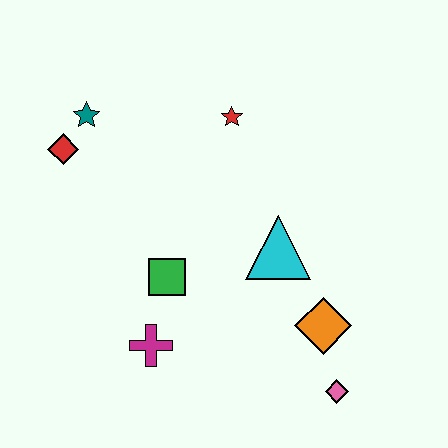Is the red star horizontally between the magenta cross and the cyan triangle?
Yes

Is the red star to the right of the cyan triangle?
No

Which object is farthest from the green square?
The pink diamond is farthest from the green square.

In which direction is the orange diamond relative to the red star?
The orange diamond is below the red star.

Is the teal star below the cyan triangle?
No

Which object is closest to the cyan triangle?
The orange diamond is closest to the cyan triangle.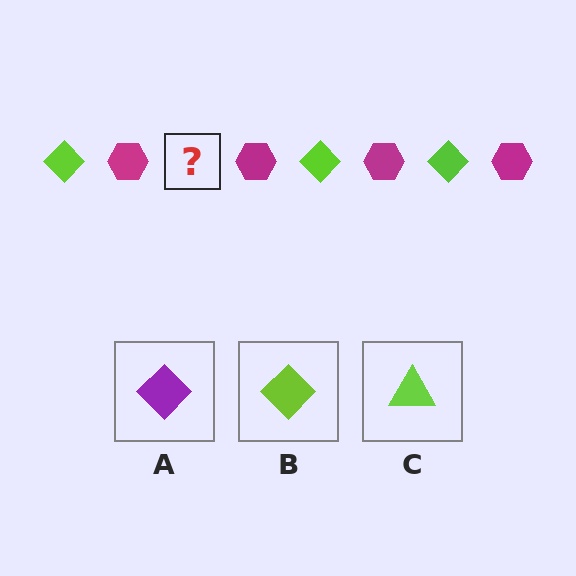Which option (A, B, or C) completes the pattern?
B.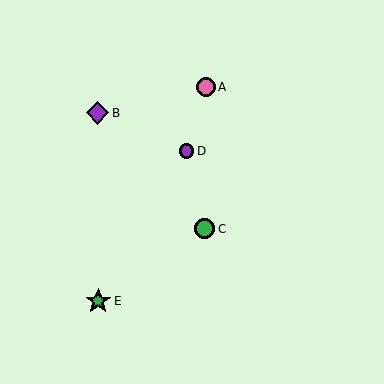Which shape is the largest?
The green star (labeled E) is the largest.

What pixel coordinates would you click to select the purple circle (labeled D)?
Click at (186, 151) to select the purple circle D.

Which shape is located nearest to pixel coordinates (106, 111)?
The purple diamond (labeled B) at (98, 113) is nearest to that location.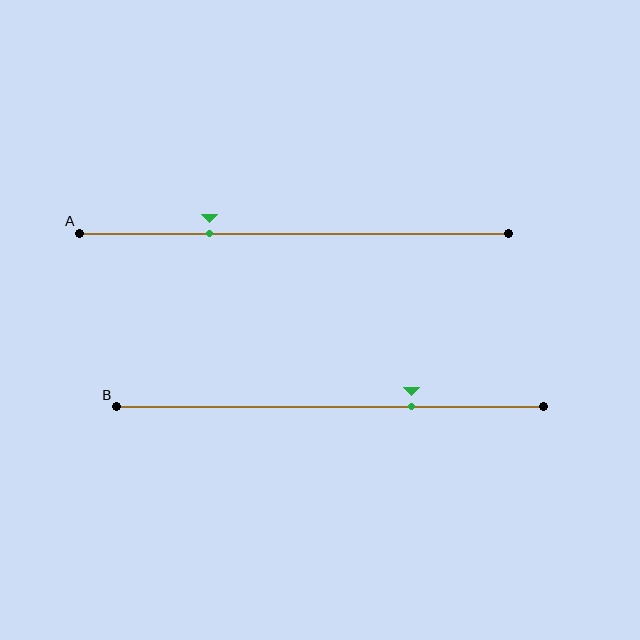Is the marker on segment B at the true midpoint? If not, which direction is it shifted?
No, the marker on segment B is shifted to the right by about 19% of the segment length.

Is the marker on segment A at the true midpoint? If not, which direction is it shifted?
No, the marker on segment A is shifted to the left by about 20% of the segment length.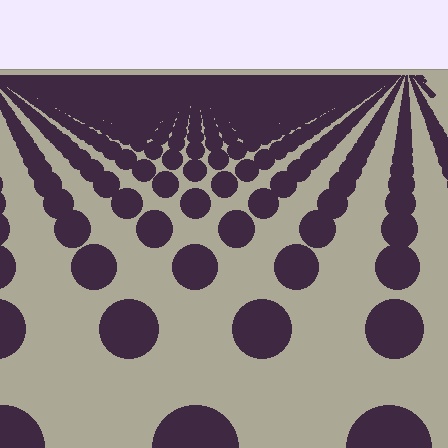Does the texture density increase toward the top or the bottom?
Density increases toward the top.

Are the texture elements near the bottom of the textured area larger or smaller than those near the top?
Larger. Near the bottom, elements are closer to the viewer and appear at a bigger on-screen size.